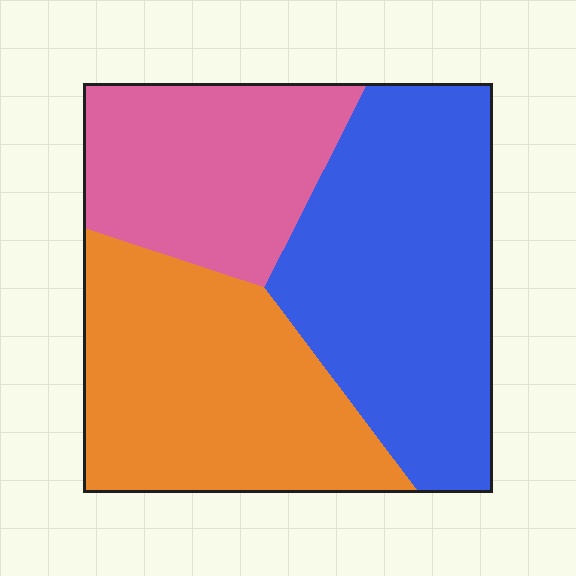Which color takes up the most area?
Blue, at roughly 40%.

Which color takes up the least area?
Pink, at roughly 25%.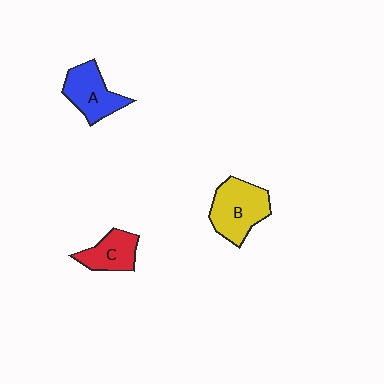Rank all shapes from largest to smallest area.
From largest to smallest: B (yellow), A (blue), C (red).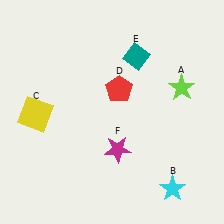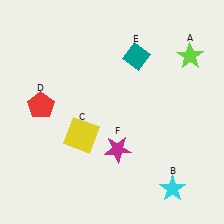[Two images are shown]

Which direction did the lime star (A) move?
The lime star (A) moved up.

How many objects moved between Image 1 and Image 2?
3 objects moved between the two images.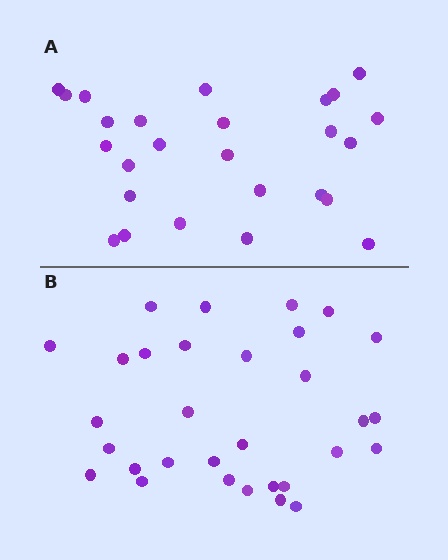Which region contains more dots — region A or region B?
Region B (the bottom region) has more dots.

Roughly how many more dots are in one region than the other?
Region B has about 5 more dots than region A.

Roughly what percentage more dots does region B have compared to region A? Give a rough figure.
About 20% more.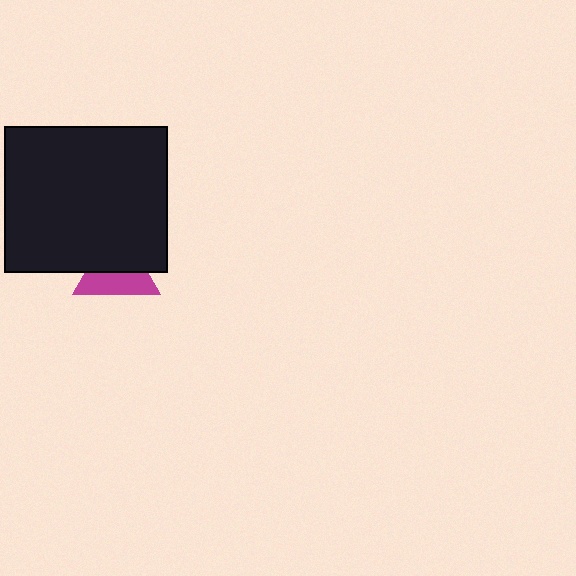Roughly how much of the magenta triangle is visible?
About half of it is visible (roughly 49%).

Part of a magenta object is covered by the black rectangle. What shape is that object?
It is a triangle.